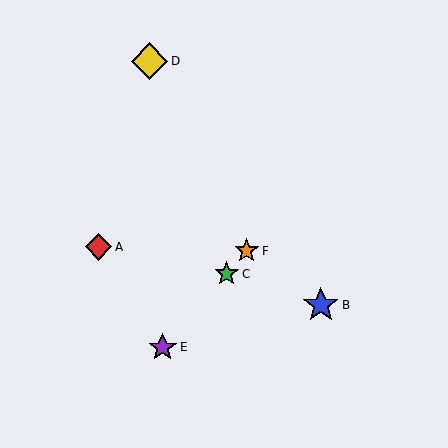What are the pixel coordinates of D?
Object D is at (150, 61).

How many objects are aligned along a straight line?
3 objects (C, E, F) are aligned along a straight line.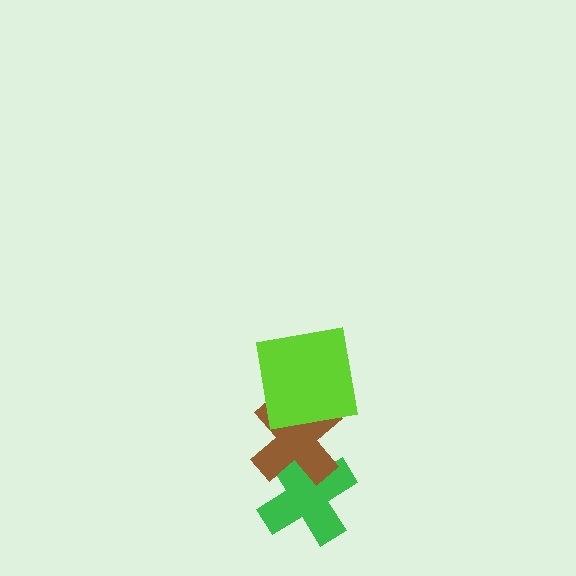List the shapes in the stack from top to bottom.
From top to bottom: the lime square, the brown cross, the green cross.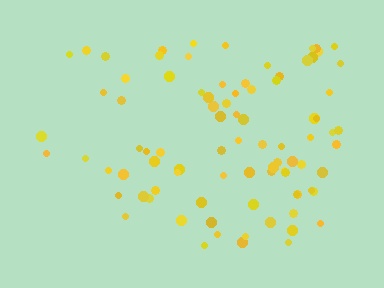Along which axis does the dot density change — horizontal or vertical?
Horizontal.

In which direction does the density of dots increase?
From left to right, with the right side densest.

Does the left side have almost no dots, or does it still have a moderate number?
Still a moderate number, just noticeably fewer than the right.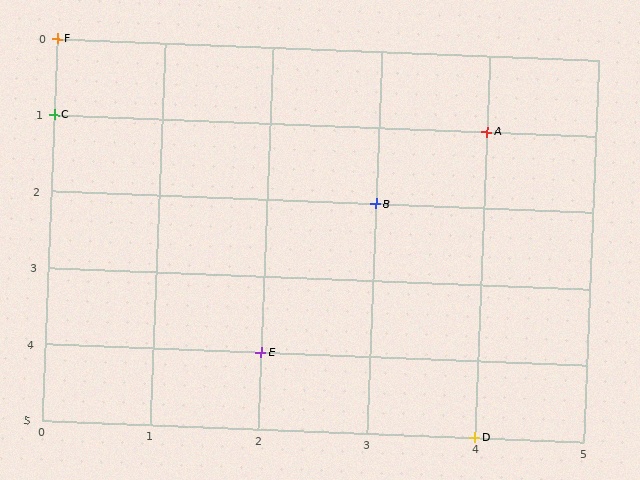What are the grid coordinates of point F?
Point F is at grid coordinates (0, 0).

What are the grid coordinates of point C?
Point C is at grid coordinates (0, 1).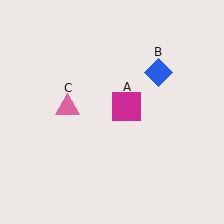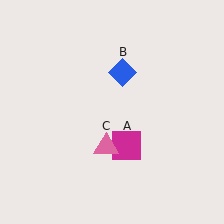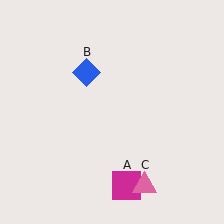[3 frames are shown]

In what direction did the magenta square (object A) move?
The magenta square (object A) moved down.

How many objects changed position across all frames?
3 objects changed position: magenta square (object A), blue diamond (object B), pink triangle (object C).